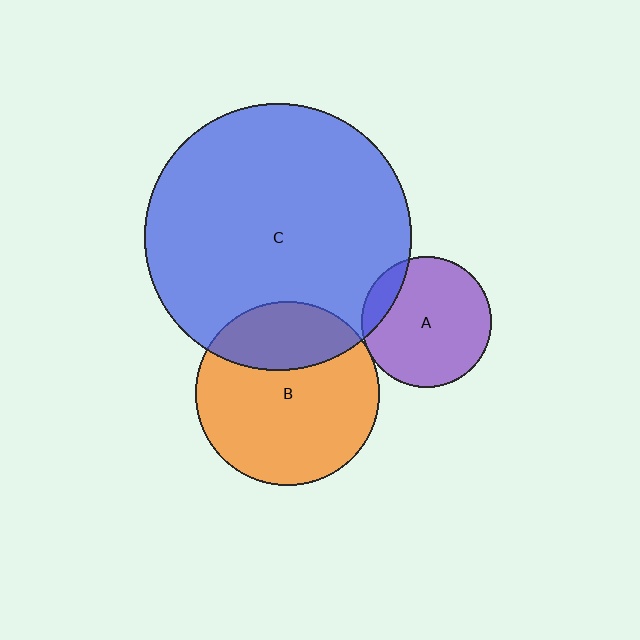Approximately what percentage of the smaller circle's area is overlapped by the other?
Approximately 30%.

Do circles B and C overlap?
Yes.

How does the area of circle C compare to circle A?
Approximately 4.2 times.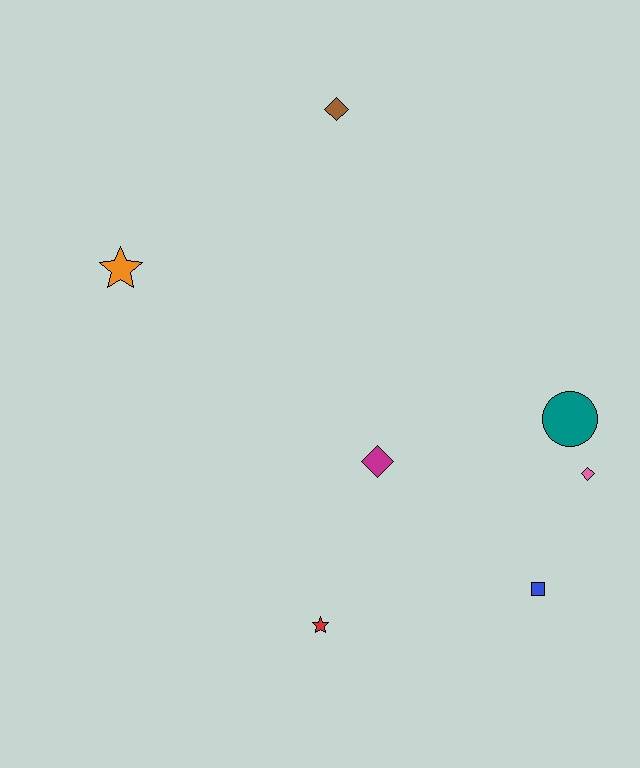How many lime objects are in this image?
There are no lime objects.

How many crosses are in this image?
There are no crosses.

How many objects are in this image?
There are 7 objects.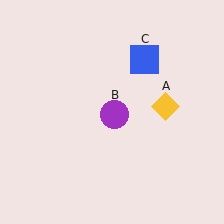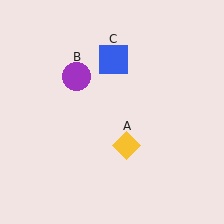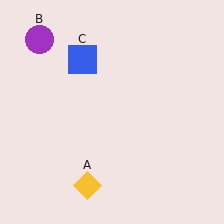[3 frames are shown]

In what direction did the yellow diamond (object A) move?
The yellow diamond (object A) moved down and to the left.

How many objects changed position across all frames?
3 objects changed position: yellow diamond (object A), purple circle (object B), blue square (object C).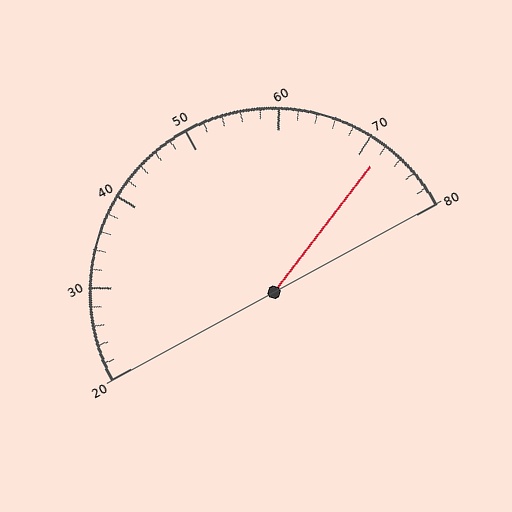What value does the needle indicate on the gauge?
The needle indicates approximately 72.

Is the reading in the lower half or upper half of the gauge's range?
The reading is in the upper half of the range (20 to 80).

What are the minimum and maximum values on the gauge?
The gauge ranges from 20 to 80.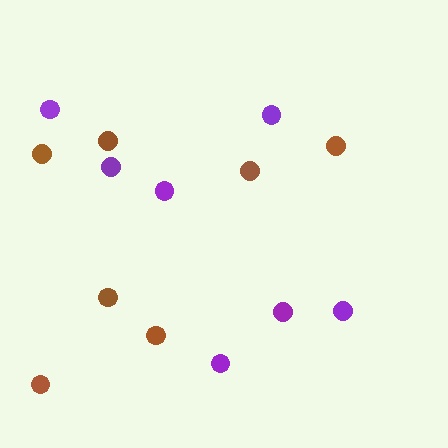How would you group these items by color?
There are 2 groups: one group of purple circles (7) and one group of brown circles (7).